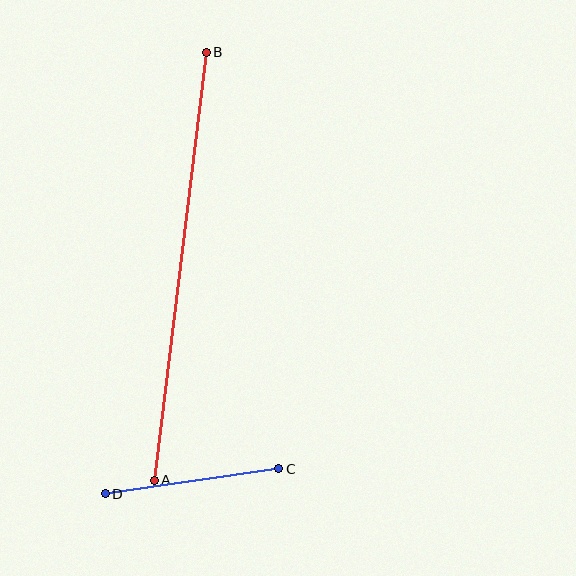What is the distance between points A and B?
The distance is approximately 431 pixels.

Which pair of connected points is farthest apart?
Points A and B are farthest apart.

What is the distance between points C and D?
The distance is approximately 176 pixels.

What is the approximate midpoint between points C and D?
The midpoint is at approximately (192, 481) pixels.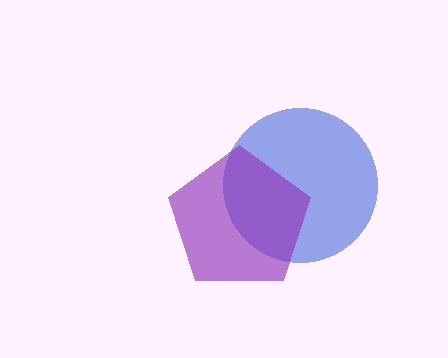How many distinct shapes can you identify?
There are 2 distinct shapes: a blue circle, a purple pentagon.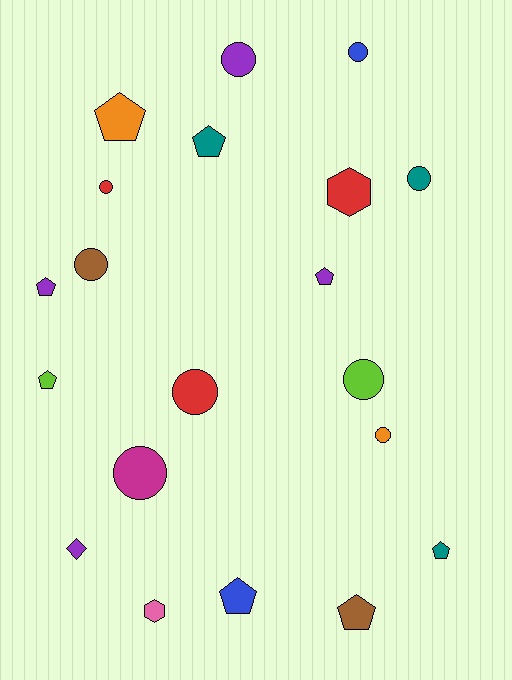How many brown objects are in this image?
There are 2 brown objects.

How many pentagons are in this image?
There are 8 pentagons.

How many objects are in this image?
There are 20 objects.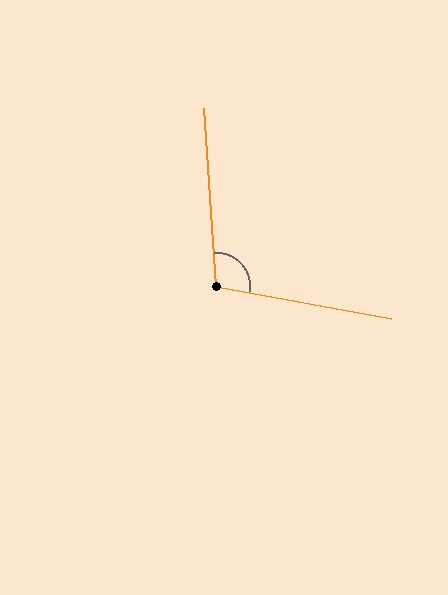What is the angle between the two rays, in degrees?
Approximately 104 degrees.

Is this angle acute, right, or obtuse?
It is obtuse.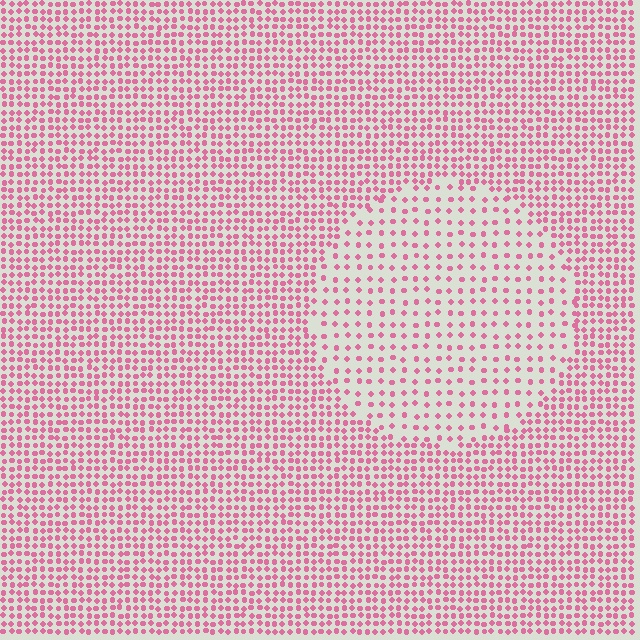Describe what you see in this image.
The image contains small pink elements arranged at two different densities. A circle-shaped region is visible where the elements are less densely packed than the surrounding area.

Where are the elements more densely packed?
The elements are more densely packed outside the circle boundary.